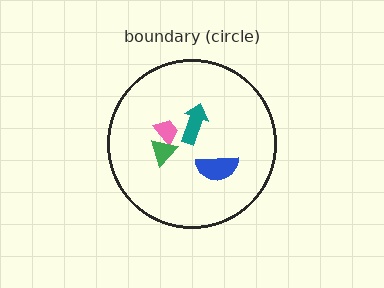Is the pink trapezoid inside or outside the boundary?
Inside.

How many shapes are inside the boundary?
4 inside, 0 outside.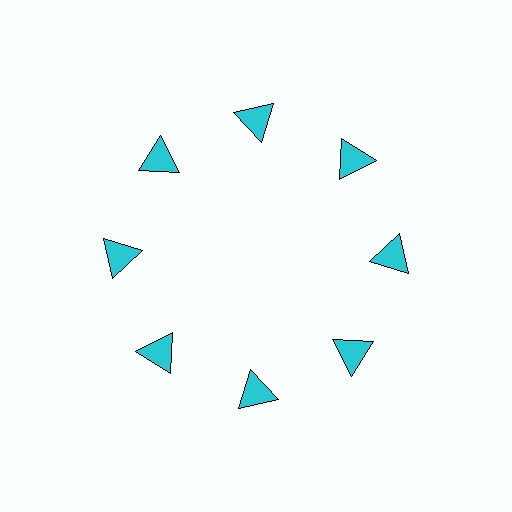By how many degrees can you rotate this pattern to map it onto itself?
The pattern maps onto itself every 45 degrees of rotation.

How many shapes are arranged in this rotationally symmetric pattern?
There are 8 shapes, arranged in 8 groups of 1.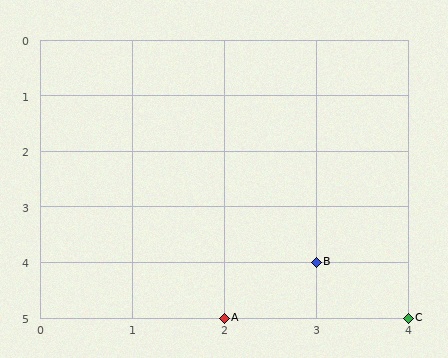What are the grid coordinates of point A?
Point A is at grid coordinates (2, 5).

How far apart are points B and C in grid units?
Points B and C are 1 column and 1 row apart (about 1.4 grid units diagonally).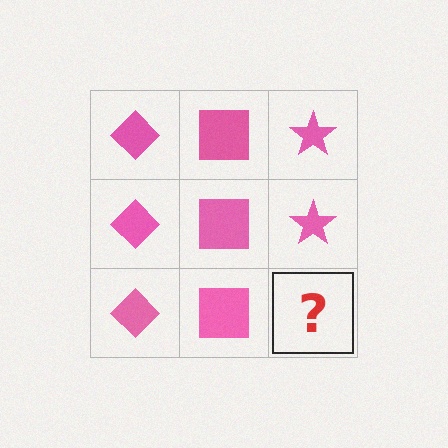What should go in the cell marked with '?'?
The missing cell should contain a pink star.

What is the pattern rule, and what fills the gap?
The rule is that each column has a consistent shape. The gap should be filled with a pink star.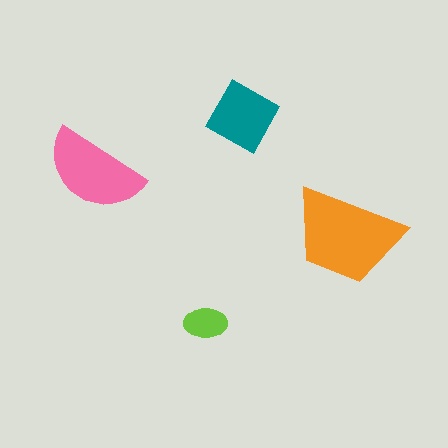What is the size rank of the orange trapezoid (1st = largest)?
1st.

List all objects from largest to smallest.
The orange trapezoid, the pink semicircle, the teal diamond, the lime ellipse.